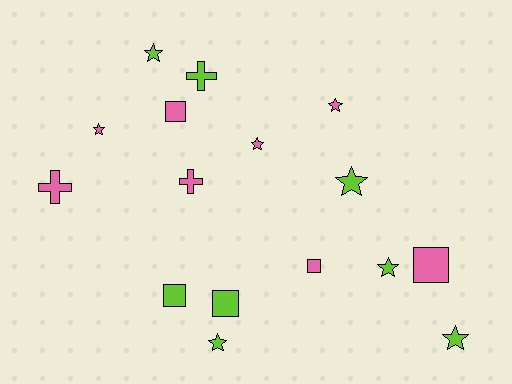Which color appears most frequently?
Lime, with 8 objects.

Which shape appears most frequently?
Star, with 8 objects.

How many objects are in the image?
There are 16 objects.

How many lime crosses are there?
There is 1 lime cross.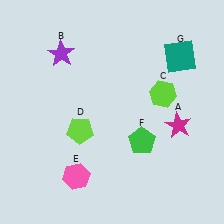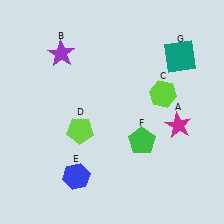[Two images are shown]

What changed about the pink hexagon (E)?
In Image 1, E is pink. In Image 2, it changed to blue.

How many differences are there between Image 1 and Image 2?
There is 1 difference between the two images.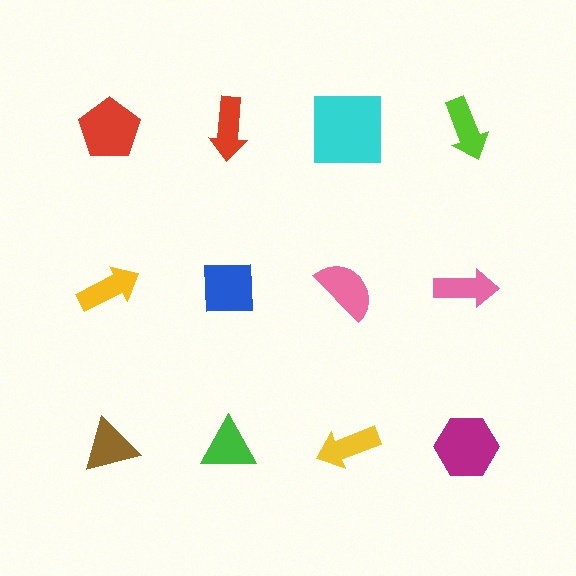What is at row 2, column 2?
A blue square.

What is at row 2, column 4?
A pink arrow.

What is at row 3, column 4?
A magenta hexagon.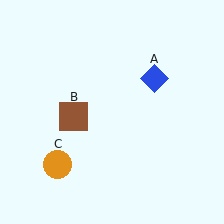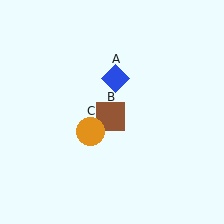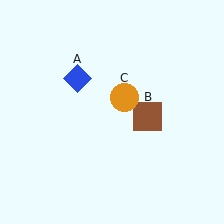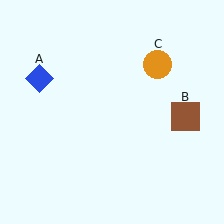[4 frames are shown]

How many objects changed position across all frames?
3 objects changed position: blue diamond (object A), brown square (object B), orange circle (object C).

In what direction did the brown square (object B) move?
The brown square (object B) moved right.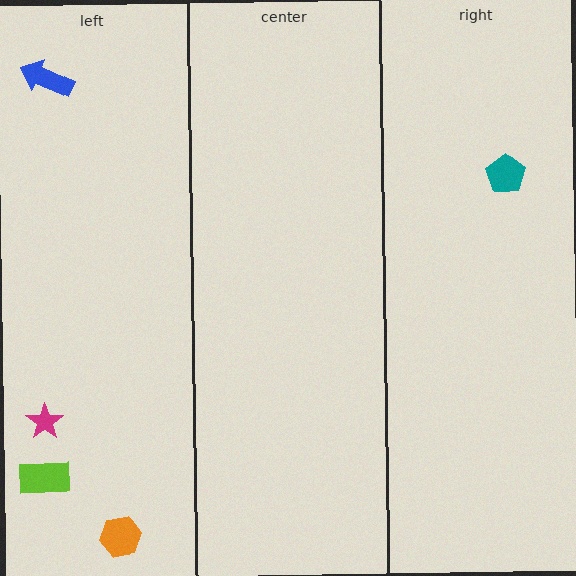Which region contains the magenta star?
The left region.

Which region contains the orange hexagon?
The left region.